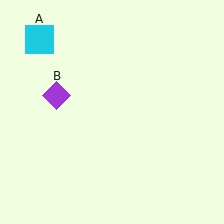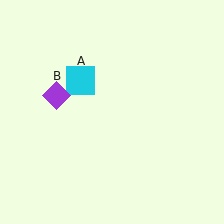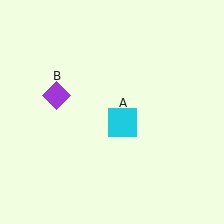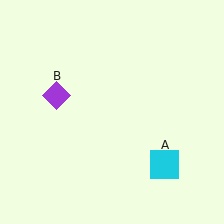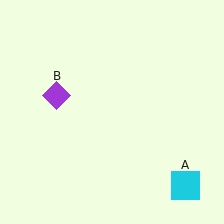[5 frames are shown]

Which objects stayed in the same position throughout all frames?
Purple diamond (object B) remained stationary.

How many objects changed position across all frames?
1 object changed position: cyan square (object A).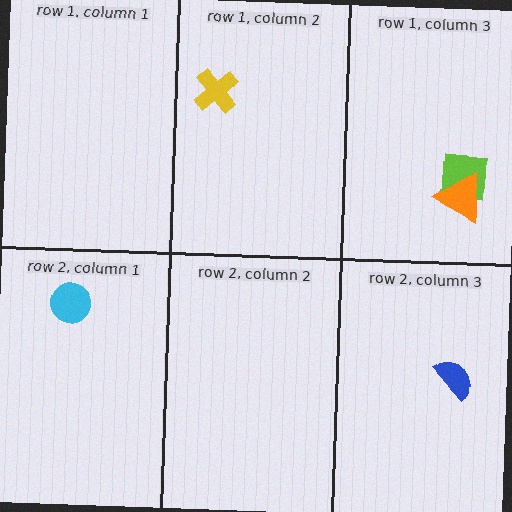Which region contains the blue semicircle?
The row 2, column 3 region.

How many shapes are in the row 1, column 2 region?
1.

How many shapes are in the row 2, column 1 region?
1.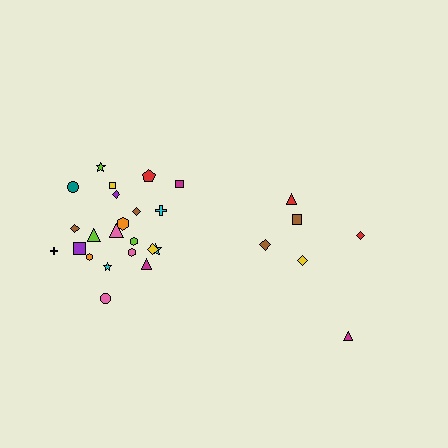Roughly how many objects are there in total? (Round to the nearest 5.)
Roughly 30 objects in total.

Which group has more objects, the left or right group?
The left group.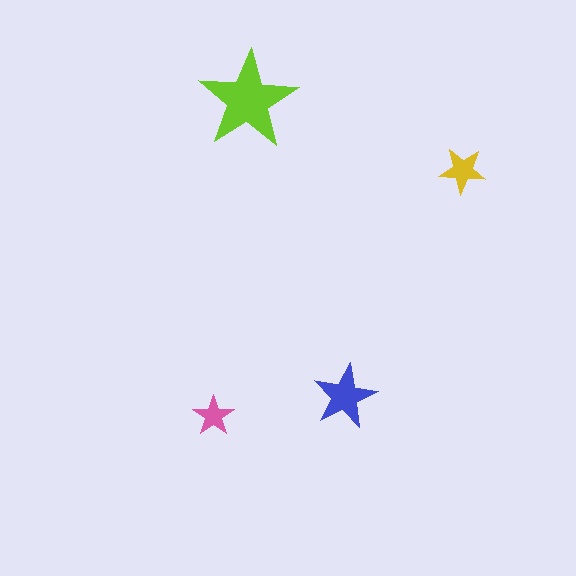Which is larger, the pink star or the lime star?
The lime one.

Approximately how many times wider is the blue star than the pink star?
About 1.5 times wider.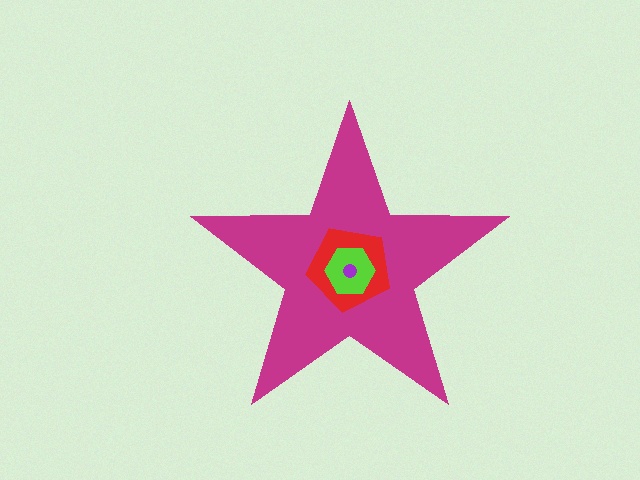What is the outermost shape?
The magenta star.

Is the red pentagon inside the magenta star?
Yes.